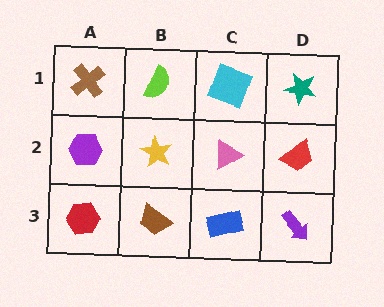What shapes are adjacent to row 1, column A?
A purple hexagon (row 2, column A), a lime semicircle (row 1, column B).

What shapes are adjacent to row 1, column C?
A pink triangle (row 2, column C), a lime semicircle (row 1, column B), a teal star (row 1, column D).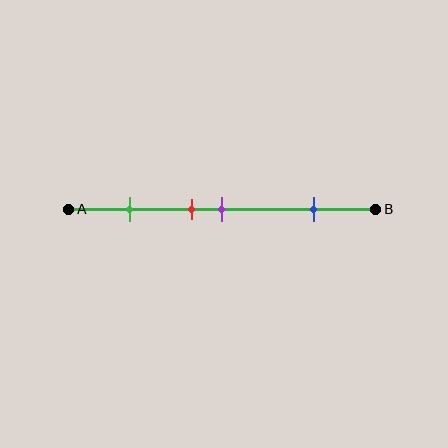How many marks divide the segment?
There are 4 marks dividing the segment.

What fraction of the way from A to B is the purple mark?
The purple mark is approximately 50% (0.5) of the way from A to B.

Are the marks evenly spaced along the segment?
No, the marks are not evenly spaced.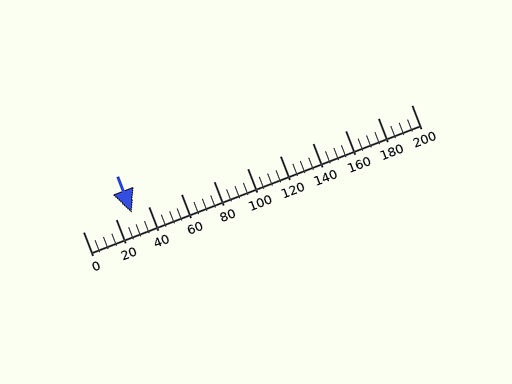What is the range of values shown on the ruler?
The ruler shows values from 0 to 200.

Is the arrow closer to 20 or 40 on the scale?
The arrow is closer to 40.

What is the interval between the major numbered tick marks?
The major tick marks are spaced 20 units apart.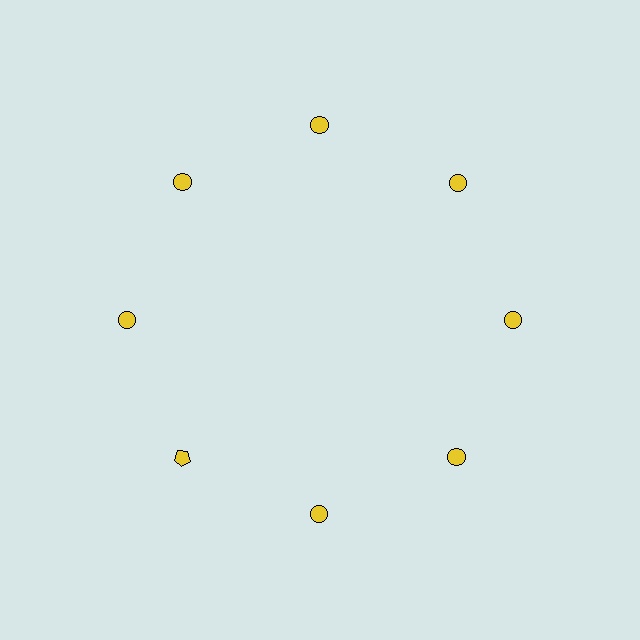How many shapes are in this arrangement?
There are 8 shapes arranged in a ring pattern.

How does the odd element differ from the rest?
It has a different shape: pentagon instead of circle.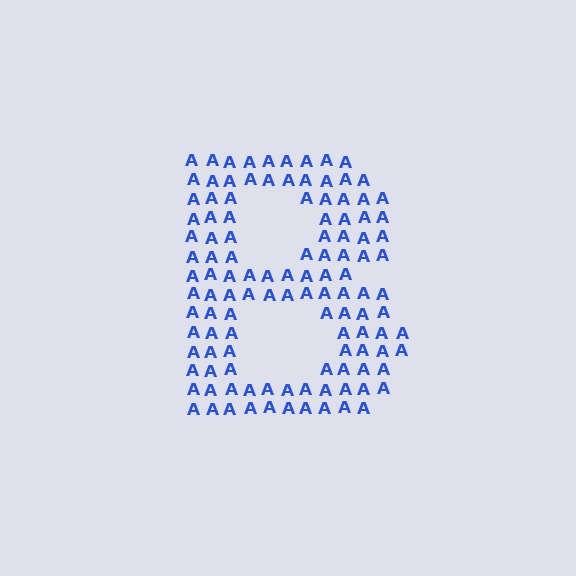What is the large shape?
The large shape is the letter B.